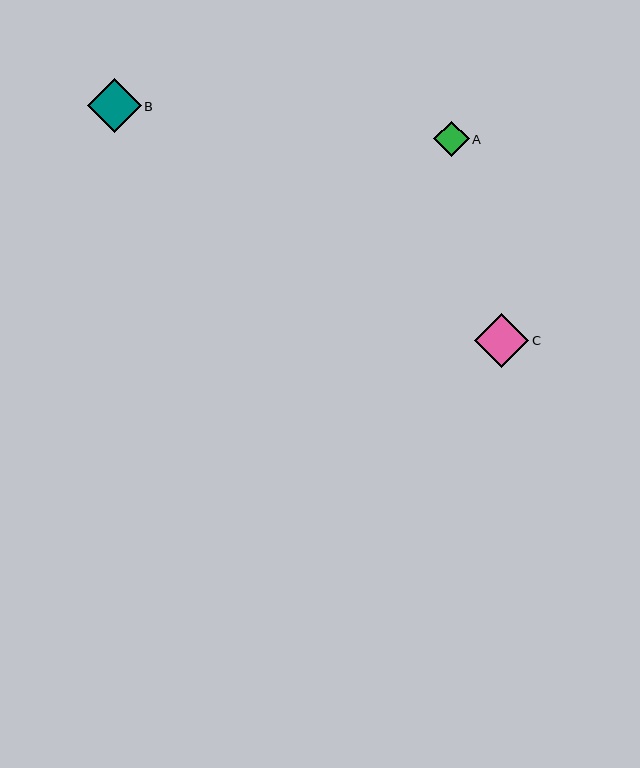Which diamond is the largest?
Diamond C is the largest with a size of approximately 54 pixels.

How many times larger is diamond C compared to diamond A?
Diamond C is approximately 1.5 times the size of diamond A.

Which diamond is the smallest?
Diamond A is the smallest with a size of approximately 35 pixels.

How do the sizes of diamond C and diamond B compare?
Diamond C and diamond B are approximately the same size.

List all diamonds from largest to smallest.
From largest to smallest: C, B, A.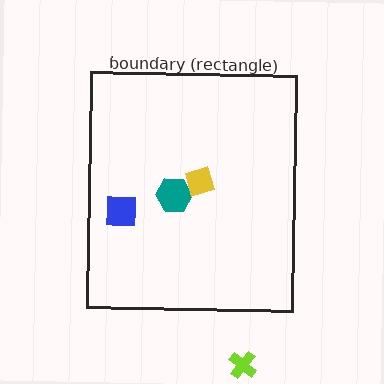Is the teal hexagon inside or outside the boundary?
Inside.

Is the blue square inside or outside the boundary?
Inside.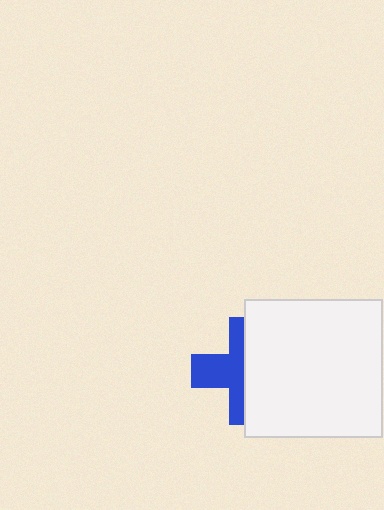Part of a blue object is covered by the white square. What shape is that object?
It is a cross.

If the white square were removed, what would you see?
You would see the complete blue cross.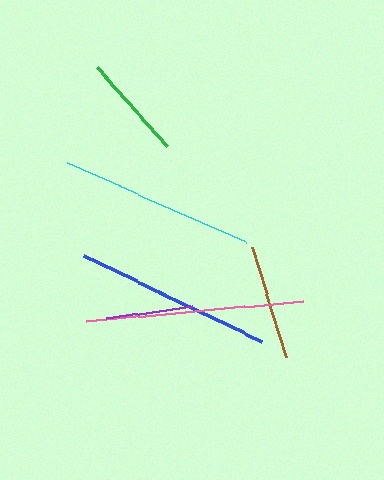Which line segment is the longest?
The pink line is the longest at approximately 218 pixels.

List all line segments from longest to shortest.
From longest to shortest: pink, blue, cyan, brown, green, purple.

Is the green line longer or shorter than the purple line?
The green line is longer than the purple line.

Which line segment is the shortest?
The purple line is the shortest at approximately 87 pixels.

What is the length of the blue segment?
The blue segment is approximately 198 pixels long.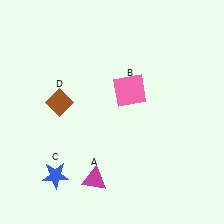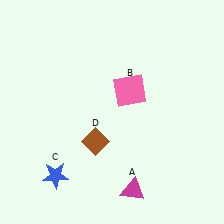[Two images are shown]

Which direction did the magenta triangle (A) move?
The magenta triangle (A) moved right.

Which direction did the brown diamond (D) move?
The brown diamond (D) moved down.